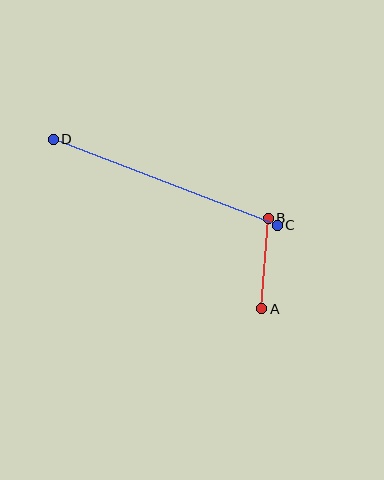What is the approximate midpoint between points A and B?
The midpoint is at approximately (265, 263) pixels.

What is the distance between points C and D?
The distance is approximately 240 pixels.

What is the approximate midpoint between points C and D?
The midpoint is at approximately (165, 182) pixels.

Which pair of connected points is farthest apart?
Points C and D are farthest apart.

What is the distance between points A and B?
The distance is approximately 90 pixels.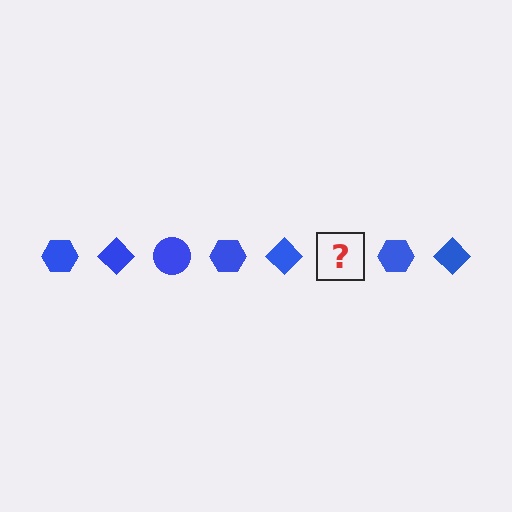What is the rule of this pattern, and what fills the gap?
The rule is that the pattern cycles through hexagon, diamond, circle shapes in blue. The gap should be filled with a blue circle.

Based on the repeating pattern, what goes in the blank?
The blank should be a blue circle.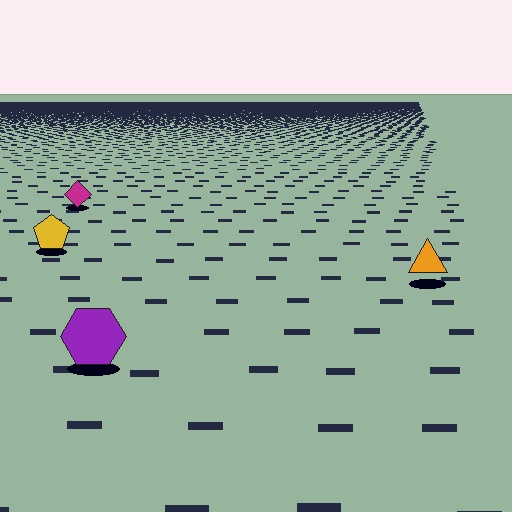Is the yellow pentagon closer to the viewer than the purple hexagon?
No. The purple hexagon is closer — you can tell from the texture gradient: the ground texture is coarser near it.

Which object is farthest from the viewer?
The magenta diamond is farthest from the viewer. It appears smaller and the ground texture around it is denser.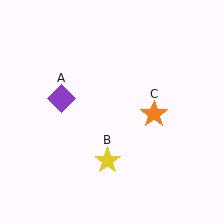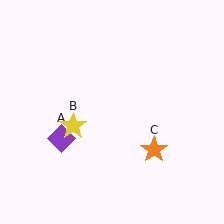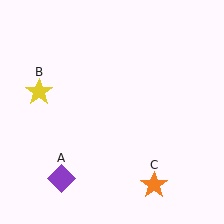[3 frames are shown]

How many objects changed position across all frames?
3 objects changed position: purple diamond (object A), yellow star (object B), orange star (object C).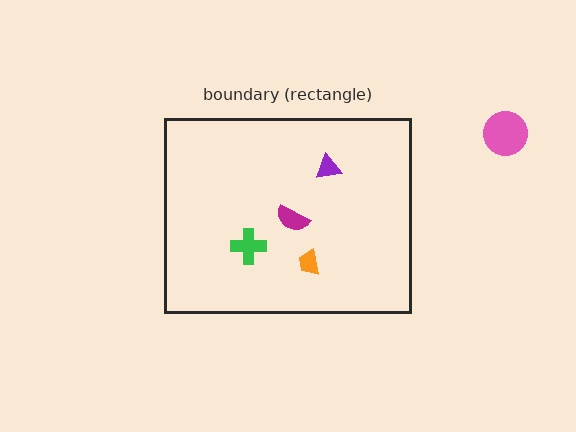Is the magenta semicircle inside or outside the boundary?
Inside.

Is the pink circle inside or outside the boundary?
Outside.